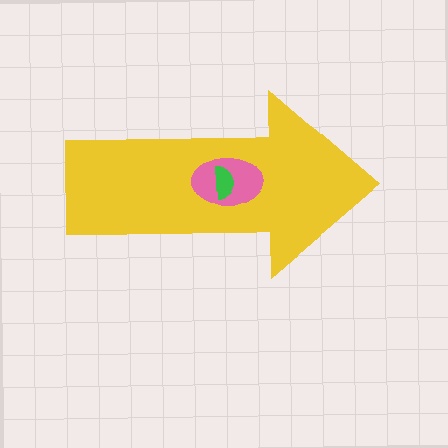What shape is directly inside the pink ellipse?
The green semicircle.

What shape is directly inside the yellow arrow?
The pink ellipse.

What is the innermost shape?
The green semicircle.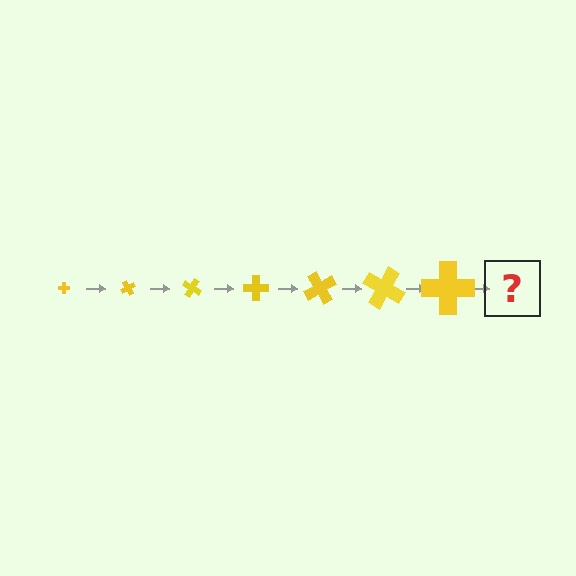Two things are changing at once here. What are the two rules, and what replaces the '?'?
The two rules are that the cross grows larger each step and it rotates 60 degrees each step. The '?' should be a cross, larger than the previous one and rotated 420 degrees from the start.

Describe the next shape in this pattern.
It should be a cross, larger than the previous one and rotated 420 degrees from the start.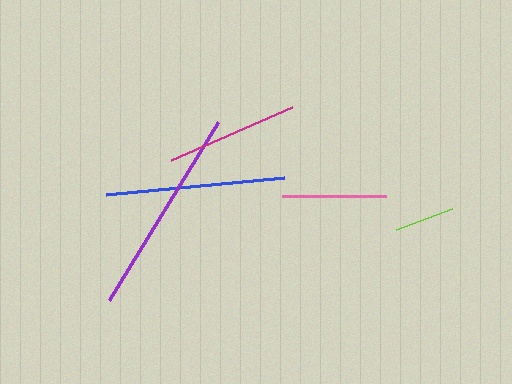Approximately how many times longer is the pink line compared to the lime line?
The pink line is approximately 1.7 times the length of the lime line.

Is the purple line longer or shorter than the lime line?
The purple line is longer than the lime line.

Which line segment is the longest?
The purple line is the longest at approximately 209 pixels.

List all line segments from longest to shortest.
From longest to shortest: purple, blue, magenta, pink, lime.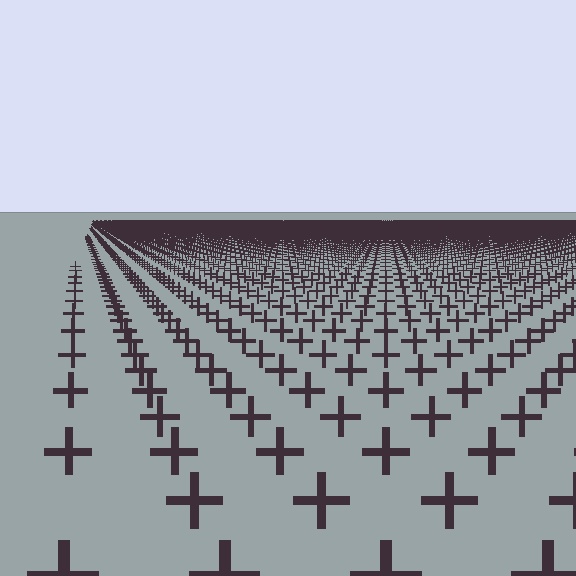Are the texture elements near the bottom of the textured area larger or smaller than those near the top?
Larger. Near the bottom, elements are closer to the viewer and appear at a bigger on-screen size.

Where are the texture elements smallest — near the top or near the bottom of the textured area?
Near the top.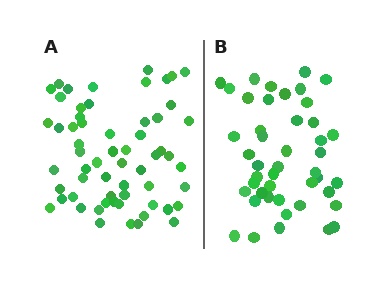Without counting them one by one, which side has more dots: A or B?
Region A (the left region) has more dots.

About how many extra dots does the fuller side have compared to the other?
Region A has approximately 15 more dots than region B.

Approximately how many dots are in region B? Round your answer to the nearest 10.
About 40 dots. (The exact count is 45, which rounds to 40.)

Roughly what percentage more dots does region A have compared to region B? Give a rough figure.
About 35% more.